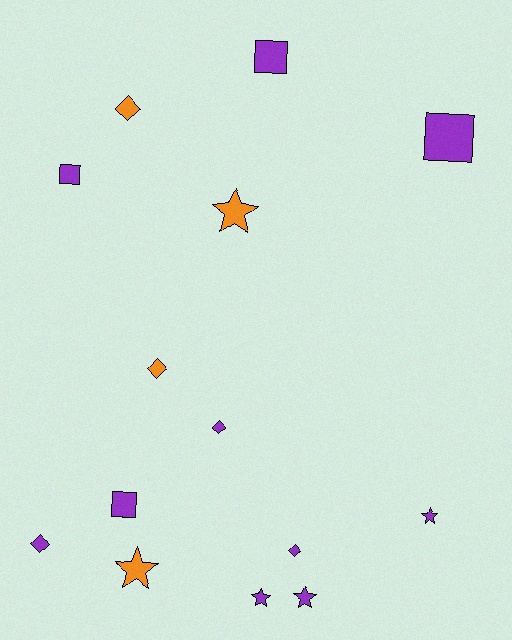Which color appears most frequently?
Purple, with 10 objects.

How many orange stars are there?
There are 2 orange stars.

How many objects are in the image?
There are 14 objects.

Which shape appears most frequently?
Diamond, with 5 objects.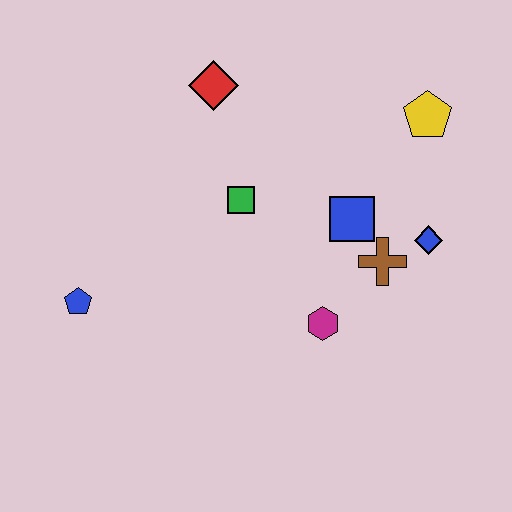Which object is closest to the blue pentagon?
The green square is closest to the blue pentagon.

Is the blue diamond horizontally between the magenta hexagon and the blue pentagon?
No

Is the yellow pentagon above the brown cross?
Yes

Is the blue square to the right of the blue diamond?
No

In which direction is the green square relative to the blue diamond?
The green square is to the left of the blue diamond.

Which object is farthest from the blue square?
The blue pentagon is farthest from the blue square.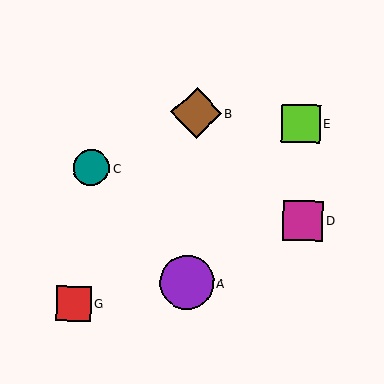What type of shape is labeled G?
Shape G is a red square.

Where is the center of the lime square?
The center of the lime square is at (301, 124).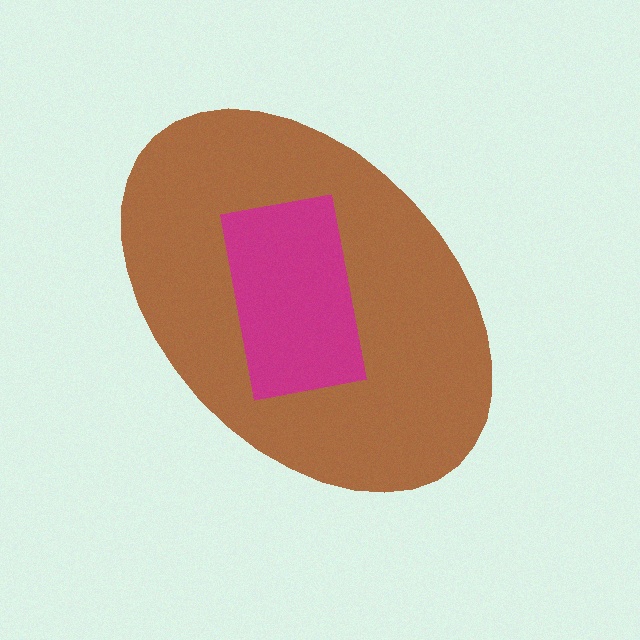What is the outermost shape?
The brown ellipse.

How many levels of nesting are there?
2.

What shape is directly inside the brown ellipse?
The magenta rectangle.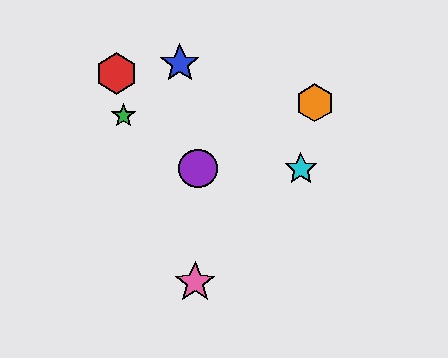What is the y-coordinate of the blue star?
The blue star is at y≈64.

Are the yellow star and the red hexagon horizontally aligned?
No, the yellow star is at y≈169 and the red hexagon is at y≈73.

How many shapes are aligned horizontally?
3 shapes (the yellow star, the purple circle, the cyan star) are aligned horizontally.